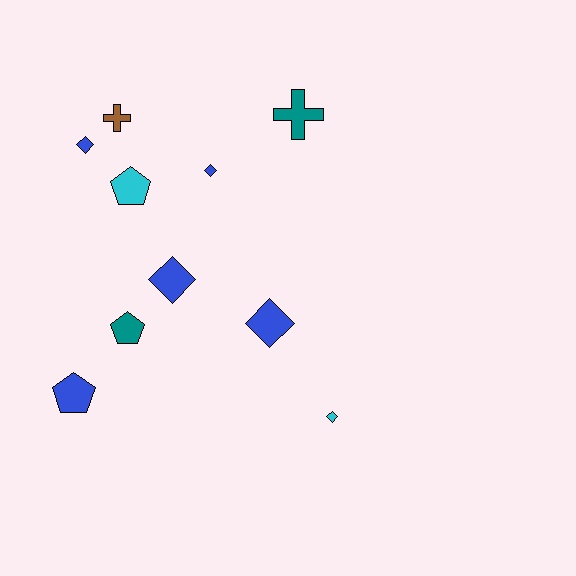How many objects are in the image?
There are 10 objects.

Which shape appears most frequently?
Diamond, with 5 objects.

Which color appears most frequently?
Blue, with 5 objects.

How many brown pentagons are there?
There are no brown pentagons.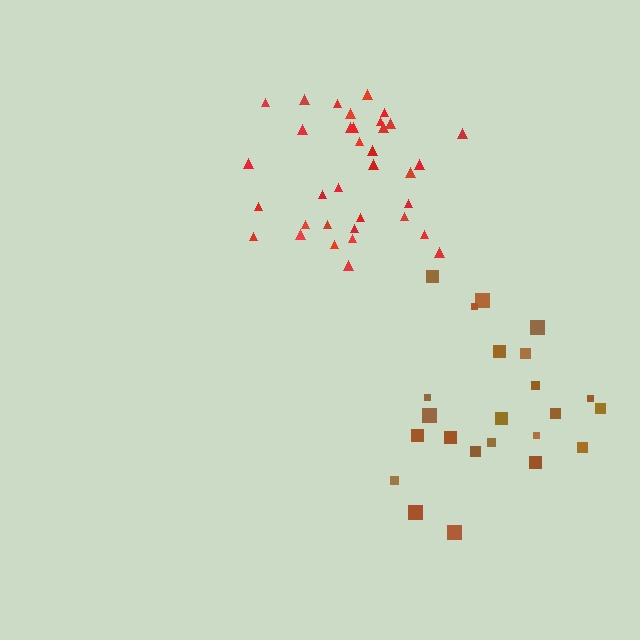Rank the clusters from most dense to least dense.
red, brown.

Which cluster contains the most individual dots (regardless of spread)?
Red (35).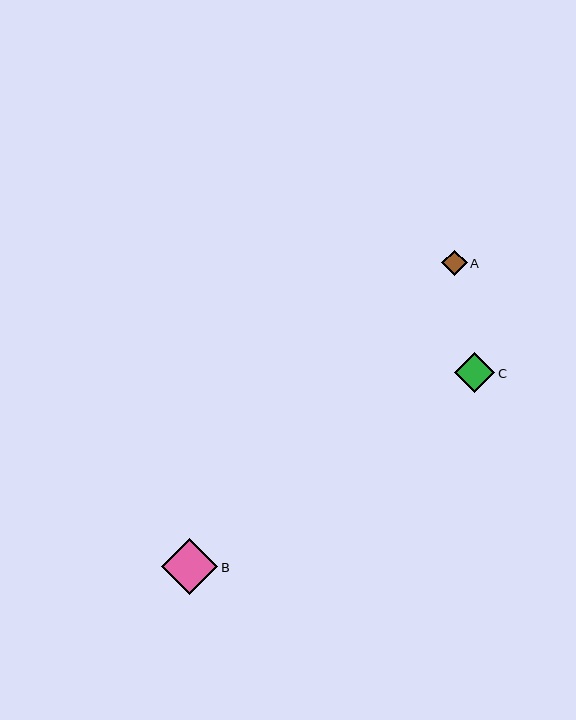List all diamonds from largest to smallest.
From largest to smallest: B, C, A.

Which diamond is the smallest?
Diamond A is the smallest with a size of approximately 25 pixels.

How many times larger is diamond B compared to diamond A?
Diamond B is approximately 2.2 times the size of diamond A.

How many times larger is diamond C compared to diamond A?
Diamond C is approximately 1.6 times the size of diamond A.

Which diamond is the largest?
Diamond B is the largest with a size of approximately 56 pixels.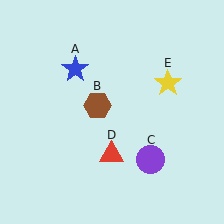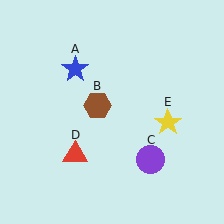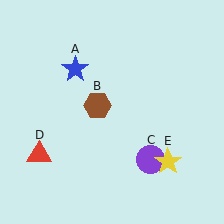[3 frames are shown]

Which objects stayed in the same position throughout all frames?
Blue star (object A) and brown hexagon (object B) and purple circle (object C) remained stationary.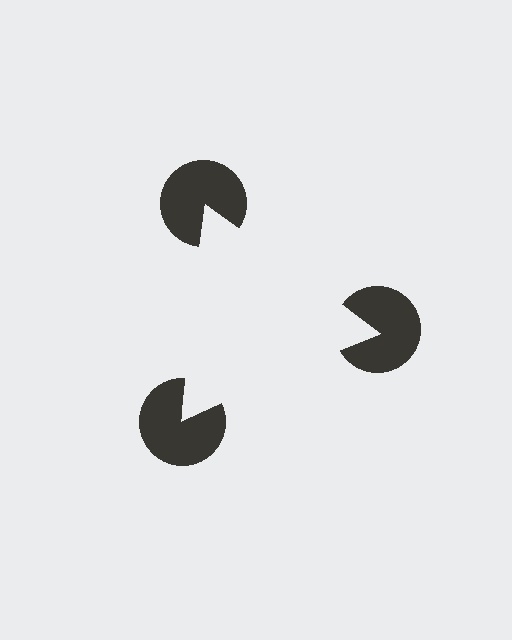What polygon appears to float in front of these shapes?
An illusory triangle — its edges are inferred from the aligned wedge cuts in the pac-man discs, not physically drawn.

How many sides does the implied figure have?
3 sides.